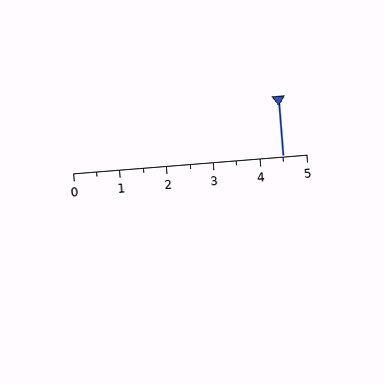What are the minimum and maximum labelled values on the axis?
The axis runs from 0 to 5.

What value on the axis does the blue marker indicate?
The marker indicates approximately 4.5.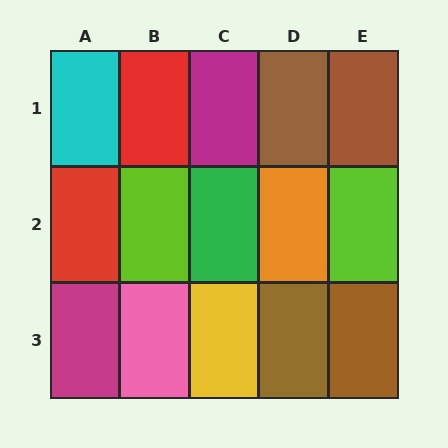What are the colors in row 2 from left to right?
Red, lime, green, orange, lime.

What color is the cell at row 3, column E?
Brown.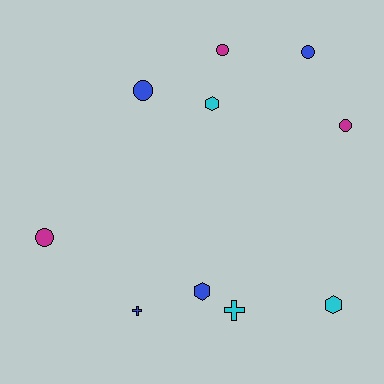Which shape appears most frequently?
Circle, with 5 objects.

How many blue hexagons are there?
There is 1 blue hexagon.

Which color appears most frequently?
Blue, with 4 objects.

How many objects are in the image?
There are 10 objects.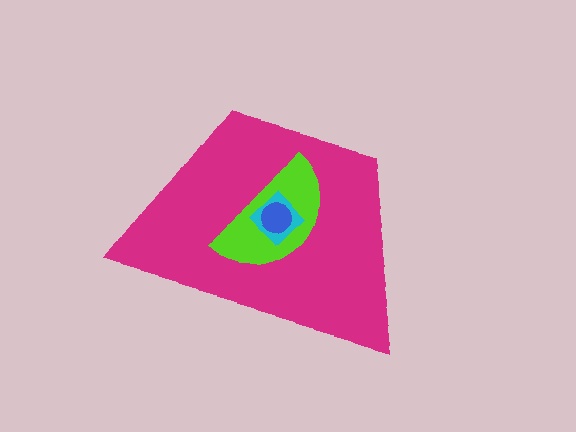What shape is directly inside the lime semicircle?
The cyan diamond.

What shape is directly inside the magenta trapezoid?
The lime semicircle.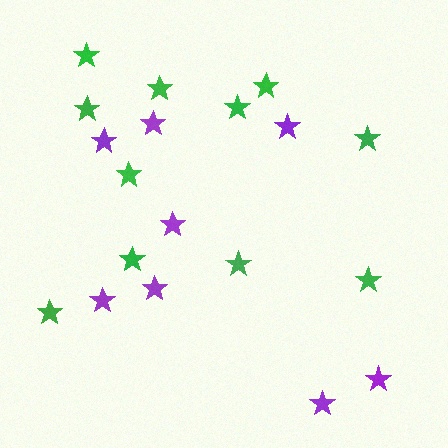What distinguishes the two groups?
There are 2 groups: one group of green stars (11) and one group of purple stars (8).